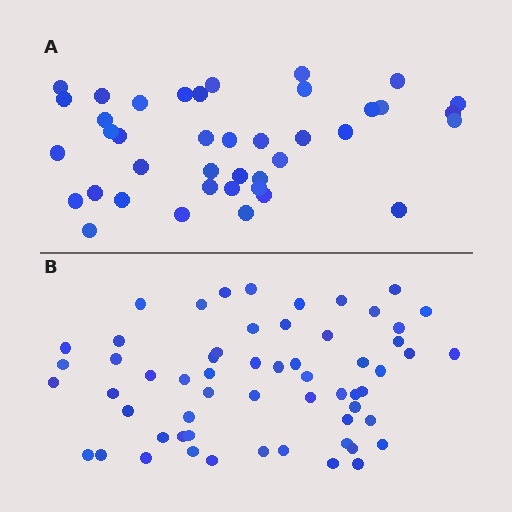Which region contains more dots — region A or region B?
Region B (the bottom region) has more dots.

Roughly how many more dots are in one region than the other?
Region B has approximately 20 more dots than region A.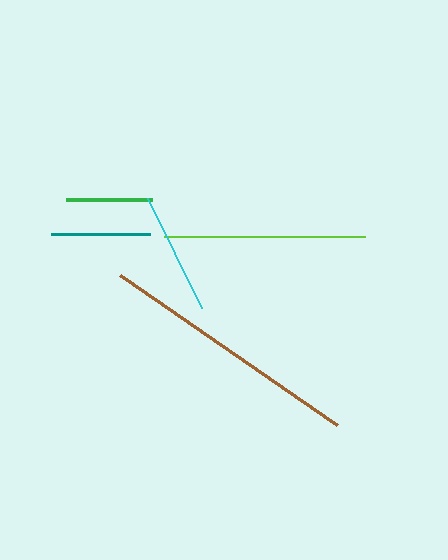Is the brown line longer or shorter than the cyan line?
The brown line is longer than the cyan line.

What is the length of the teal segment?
The teal segment is approximately 99 pixels long.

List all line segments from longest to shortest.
From longest to shortest: brown, lime, cyan, teal, green.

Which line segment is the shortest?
The green line is the shortest at approximately 86 pixels.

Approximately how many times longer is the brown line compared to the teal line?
The brown line is approximately 2.6 times the length of the teal line.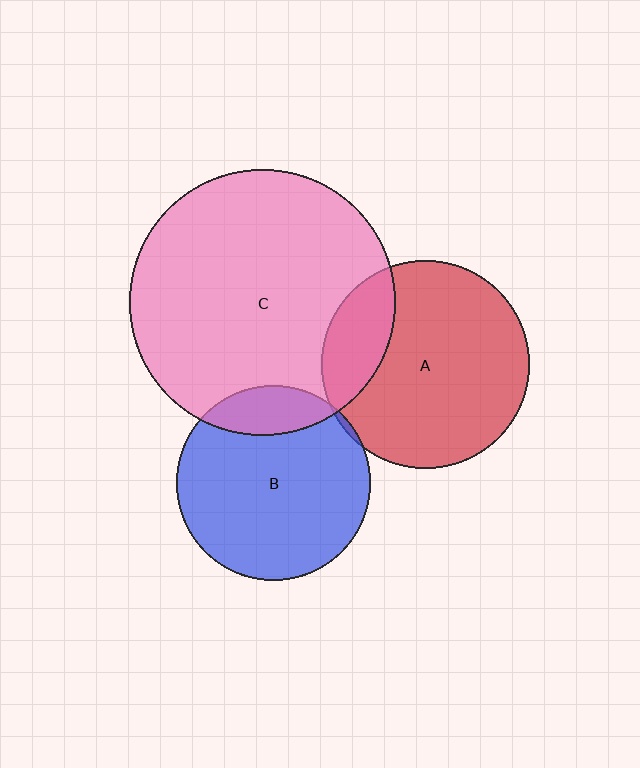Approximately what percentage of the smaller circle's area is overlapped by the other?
Approximately 20%.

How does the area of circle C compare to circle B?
Approximately 1.9 times.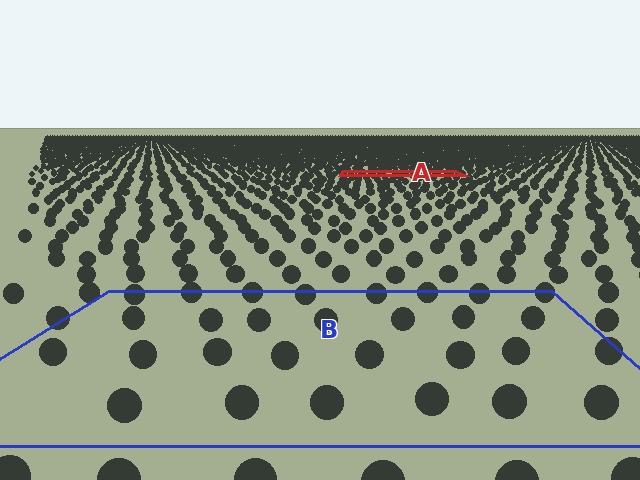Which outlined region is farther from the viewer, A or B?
Region A is farther from the viewer — the texture elements inside it appear smaller and more densely packed.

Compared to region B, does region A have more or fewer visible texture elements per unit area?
Region A has more texture elements per unit area — they are packed more densely because it is farther away.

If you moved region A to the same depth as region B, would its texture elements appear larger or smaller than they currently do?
They would appear larger. At a closer depth, the same texture elements are projected at a bigger on-screen size.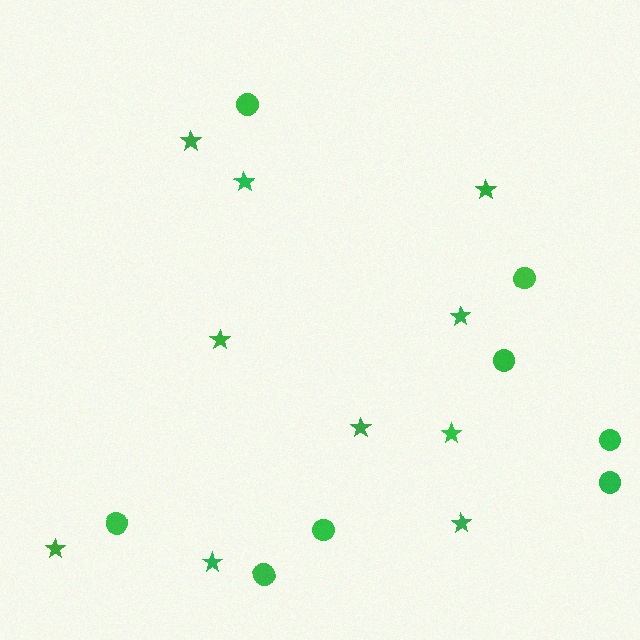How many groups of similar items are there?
There are 2 groups: one group of circles (8) and one group of stars (10).